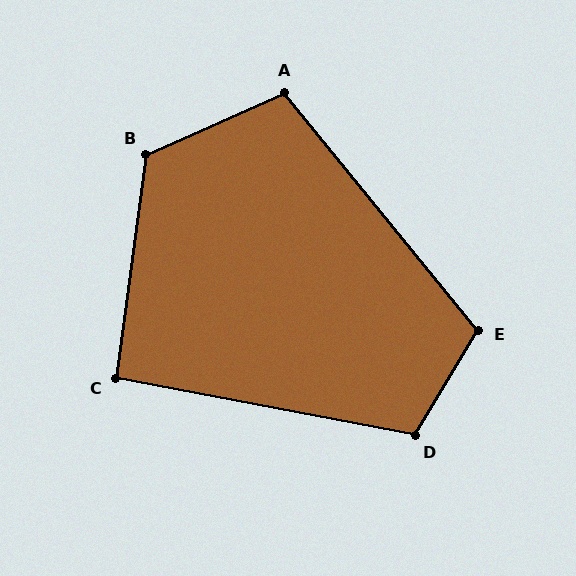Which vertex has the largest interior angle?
B, at approximately 122 degrees.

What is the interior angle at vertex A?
Approximately 105 degrees (obtuse).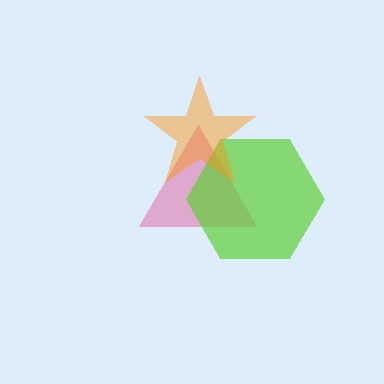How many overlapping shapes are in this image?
There are 3 overlapping shapes in the image.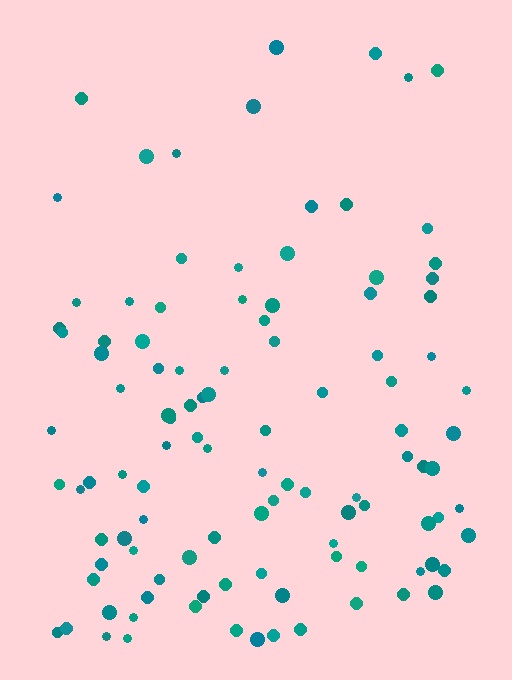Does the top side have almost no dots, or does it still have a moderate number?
Still a moderate number, just noticeably fewer than the bottom.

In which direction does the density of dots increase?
From top to bottom, with the bottom side densest.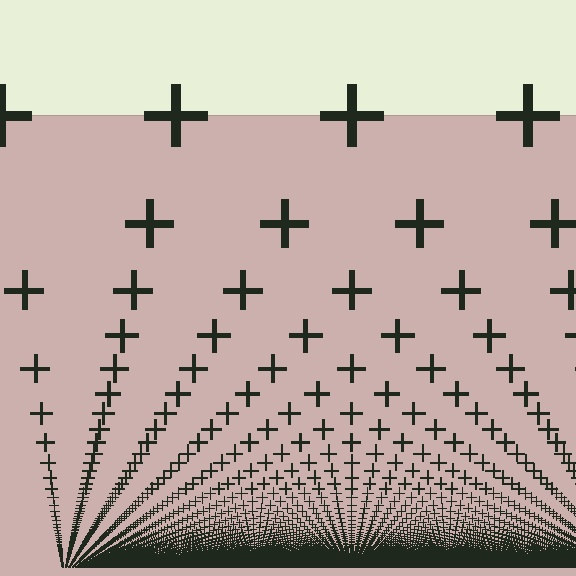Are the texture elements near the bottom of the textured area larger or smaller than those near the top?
Smaller. The gradient is inverted — elements near the bottom are smaller and denser.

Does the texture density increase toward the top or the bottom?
Density increases toward the bottom.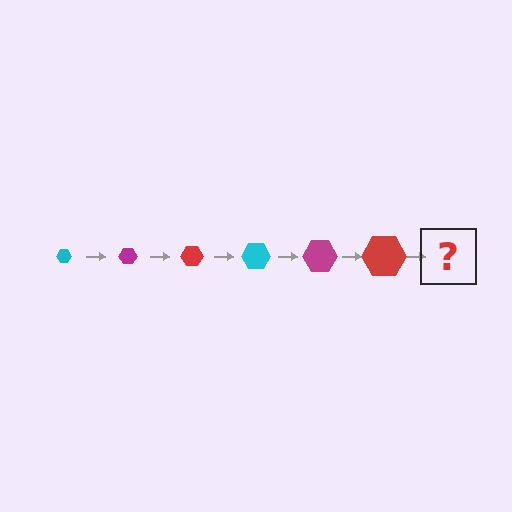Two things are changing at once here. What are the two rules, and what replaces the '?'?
The two rules are that the hexagon grows larger each step and the color cycles through cyan, magenta, and red. The '?' should be a cyan hexagon, larger than the previous one.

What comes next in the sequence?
The next element should be a cyan hexagon, larger than the previous one.